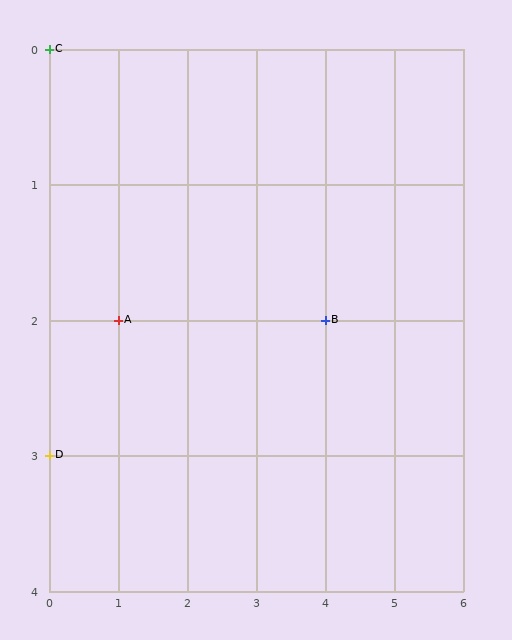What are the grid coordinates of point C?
Point C is at grid coordinates (0, 0).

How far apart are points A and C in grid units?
Points A and C are 1 column and 2 rows apart (about 2.2 grid units diagonally).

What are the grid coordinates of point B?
Point B is at grid coordinates (4, 2).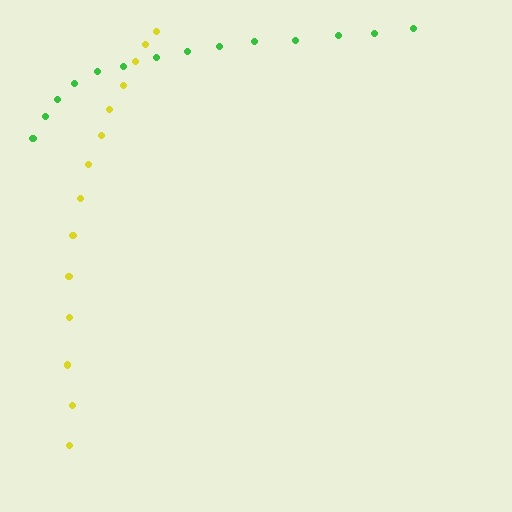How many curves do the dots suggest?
There are 2 distinct paths.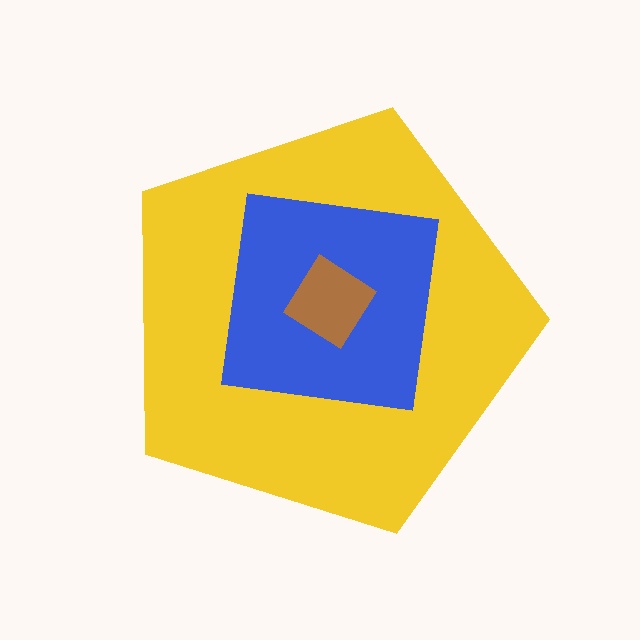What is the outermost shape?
The yellow pentagon.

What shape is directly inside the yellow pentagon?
The blue square.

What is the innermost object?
The brown diamond.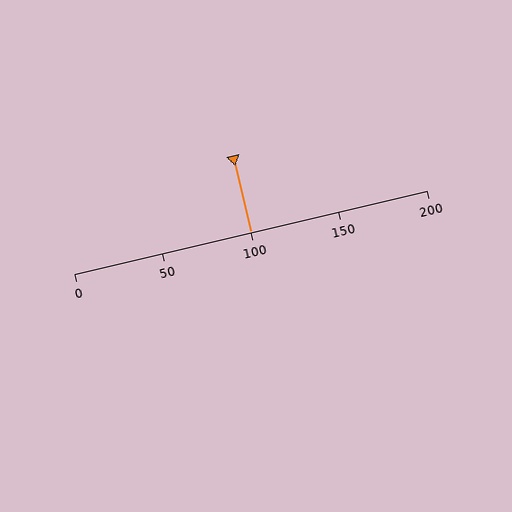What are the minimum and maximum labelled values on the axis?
The axis runs from 0 to 200.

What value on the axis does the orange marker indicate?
The marker indicates approximately 100.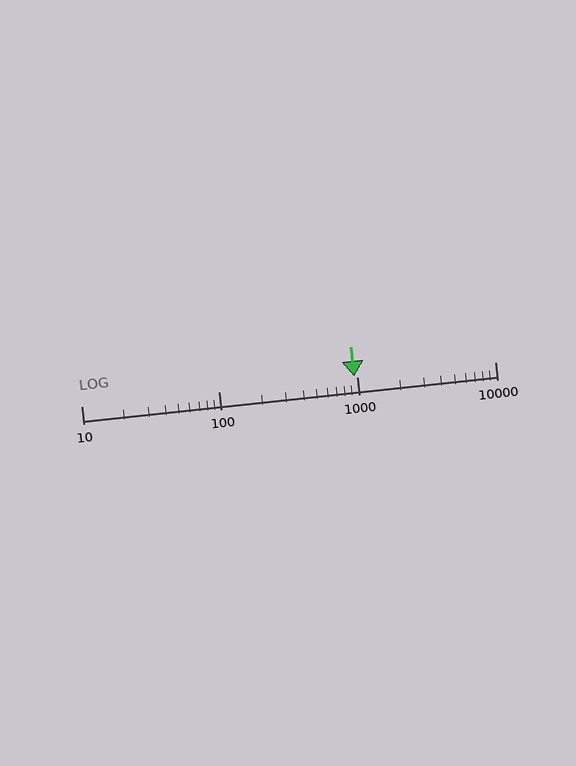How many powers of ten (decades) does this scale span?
The scale spans 3 decades, from 10 to 10000.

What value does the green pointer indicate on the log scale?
The pointer indicates approximately 960.